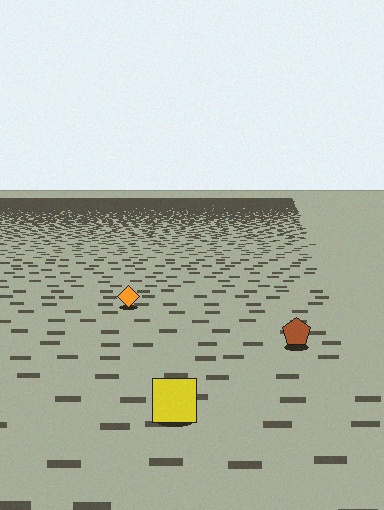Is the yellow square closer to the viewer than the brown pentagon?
Yes. The yellow square is closer — you can tell from the texture gradient: the ground texture is coarser near it.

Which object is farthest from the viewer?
The orange diamond is farthest from the viewer. It appears smaller and the ground texture around it is denser.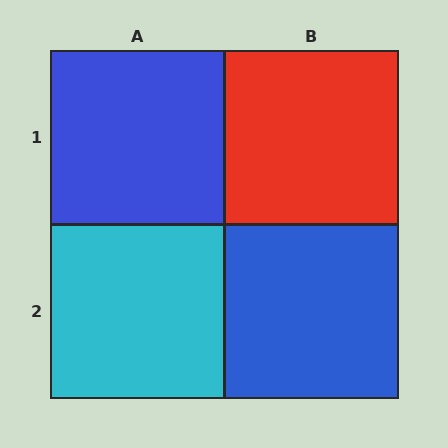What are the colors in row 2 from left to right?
Cyan, blue.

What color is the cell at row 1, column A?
Blue.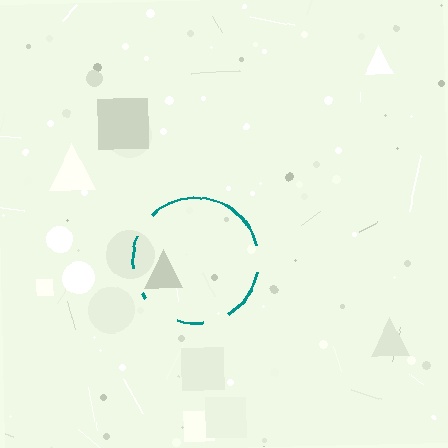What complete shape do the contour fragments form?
The contour fragments form a circle.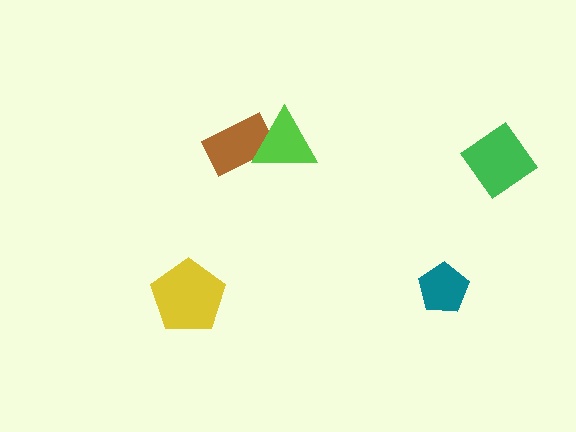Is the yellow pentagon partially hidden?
No, no other shape covers it.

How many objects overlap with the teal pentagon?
0 objects overlap with the teal pentagon.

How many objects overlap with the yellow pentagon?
0 objects overlap with the yellow pentagon.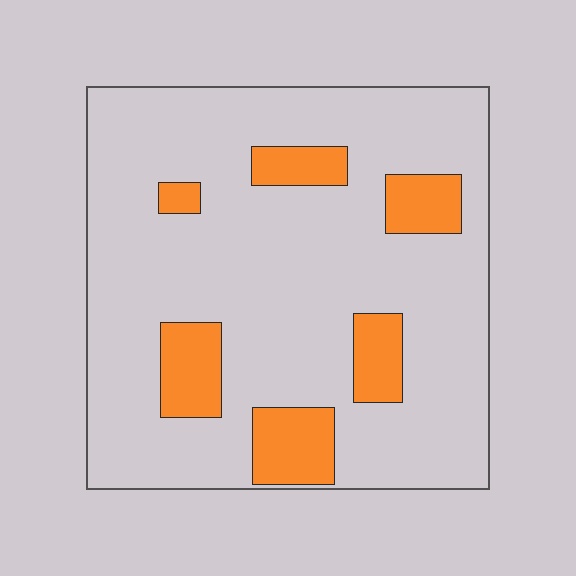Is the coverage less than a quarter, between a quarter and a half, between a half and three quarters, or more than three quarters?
Less than a quarter.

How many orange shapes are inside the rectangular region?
6.